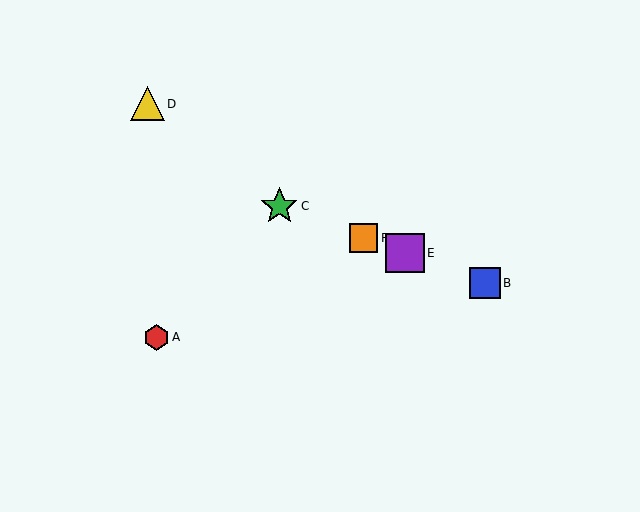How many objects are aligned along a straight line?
4 objects (B, C, E, F) are aligned along a straight line.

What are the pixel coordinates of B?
Object B is at (485, 283).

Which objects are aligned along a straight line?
Objects B, C, E, F are aligned along a straight line.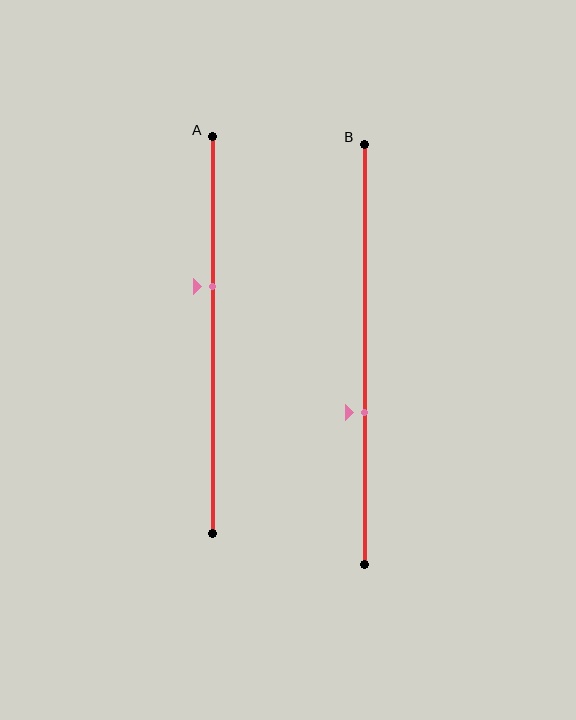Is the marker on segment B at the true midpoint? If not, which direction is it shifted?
No, the marker on segment B is shifted downward by about 14% of the segment length.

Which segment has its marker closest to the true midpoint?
Segment A has its marker closest to the true midpoint.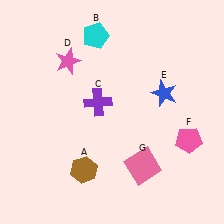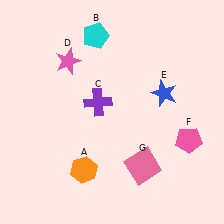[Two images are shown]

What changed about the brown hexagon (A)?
In Image 1, A is brown. In Image 2, it changed to orange.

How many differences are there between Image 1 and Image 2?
There is 1 difference between the two images.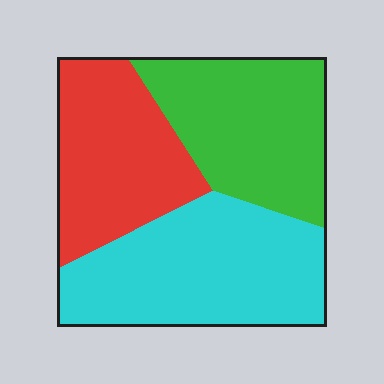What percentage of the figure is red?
Red covers about 30% of the figure.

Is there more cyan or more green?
Cyan.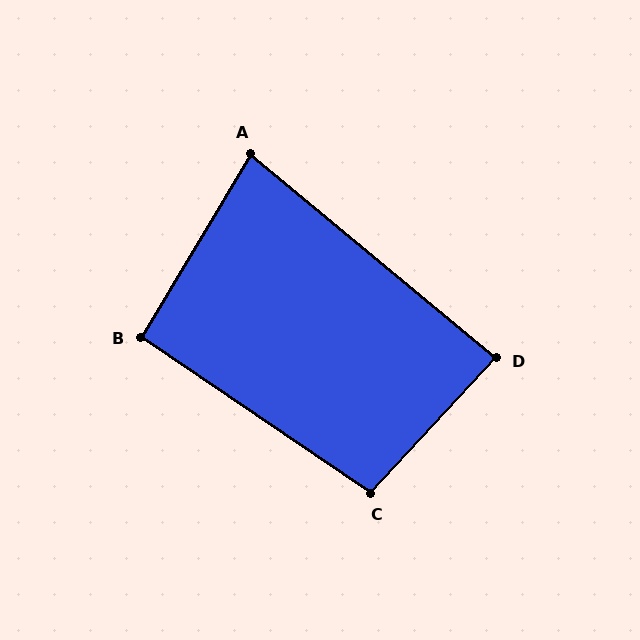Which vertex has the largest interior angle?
C, at approximately 99 degrees.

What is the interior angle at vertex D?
Approximately 87 degrees (approximately right).